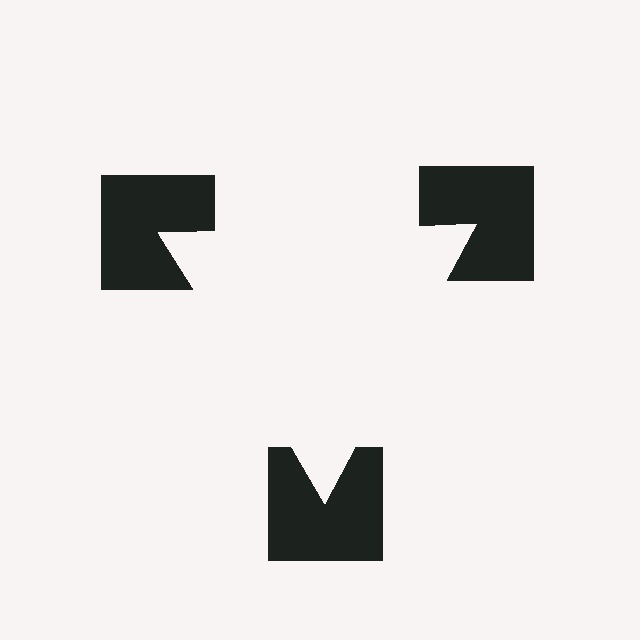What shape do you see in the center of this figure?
An illusory triangle — its edges are inferred from the aligned wedge cuts in the notched squares, not physically drawn.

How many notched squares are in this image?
There are 3 — one at each vertex of the illusory triangle.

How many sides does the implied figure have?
3 sides.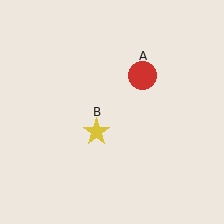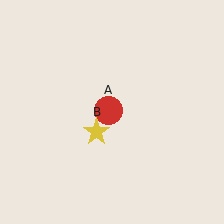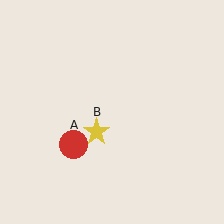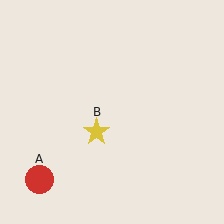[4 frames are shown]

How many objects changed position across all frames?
1 object changed position: red circle (object A).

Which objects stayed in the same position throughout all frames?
Yellow star (object B) remained stationary.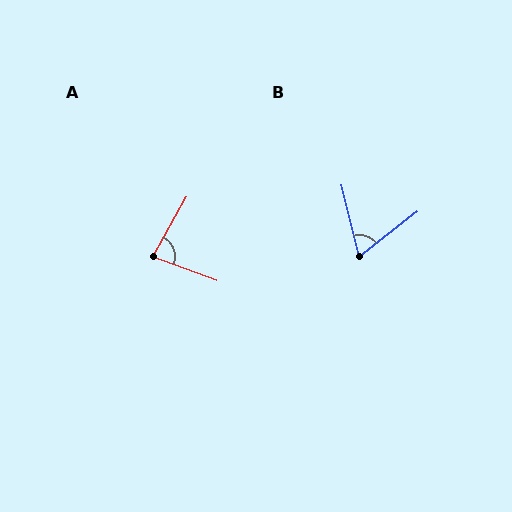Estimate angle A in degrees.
Approximately 81 degrees.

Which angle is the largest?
A, at approximately 81 degrees.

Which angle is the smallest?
B, at approximately 66 degrees.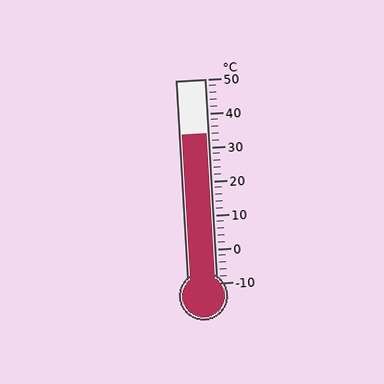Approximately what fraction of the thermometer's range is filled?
The thermometer is filled to approximately 75% of its range.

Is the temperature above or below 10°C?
The temperature is above 10°C.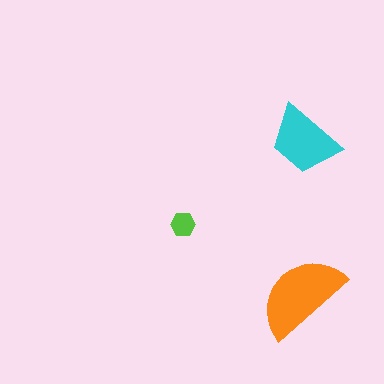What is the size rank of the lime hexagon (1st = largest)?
3rd.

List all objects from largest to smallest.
The orange semicircle, the cyan trapezoid, the lime hexagon.